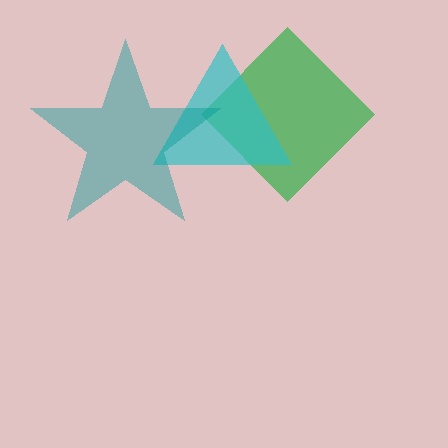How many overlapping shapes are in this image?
There are 3 overlapping shapes in the image.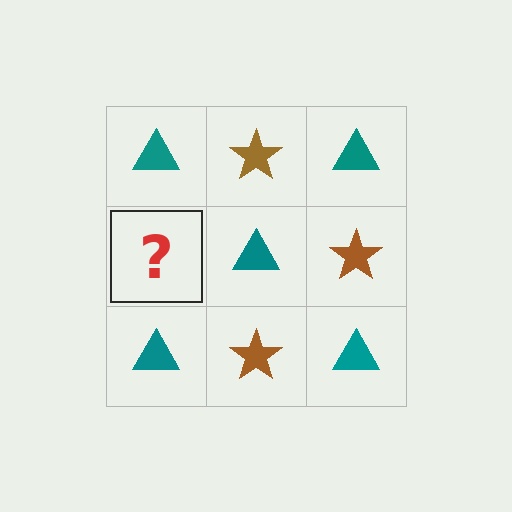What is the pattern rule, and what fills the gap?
The rule is that it alternates teal triangle and brown star in a checkerboard pattern. The gap should be filled with a brown star.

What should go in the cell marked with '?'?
The missing cell should contain a brown star.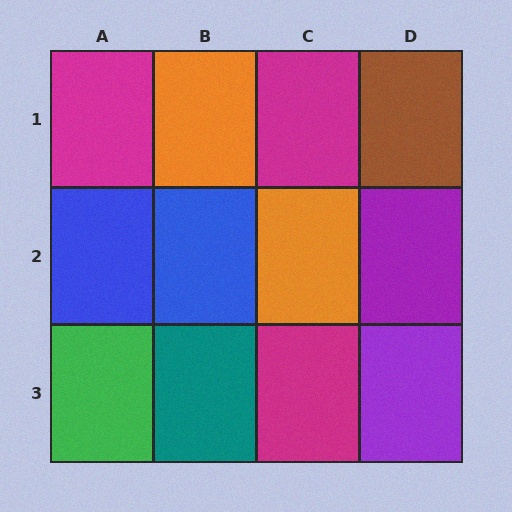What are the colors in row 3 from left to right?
Green, teal, magenta, purple.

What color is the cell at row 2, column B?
Blue.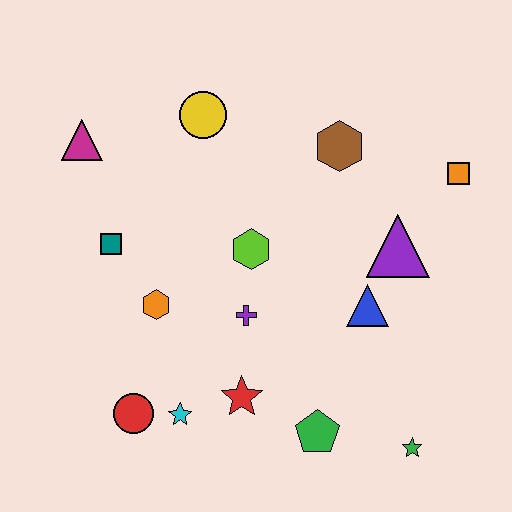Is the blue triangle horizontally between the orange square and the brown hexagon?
Yes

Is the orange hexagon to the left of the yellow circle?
Yes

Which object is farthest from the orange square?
The red circle is farthest from the orange square.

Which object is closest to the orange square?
The purple triangle is closest to the orange square.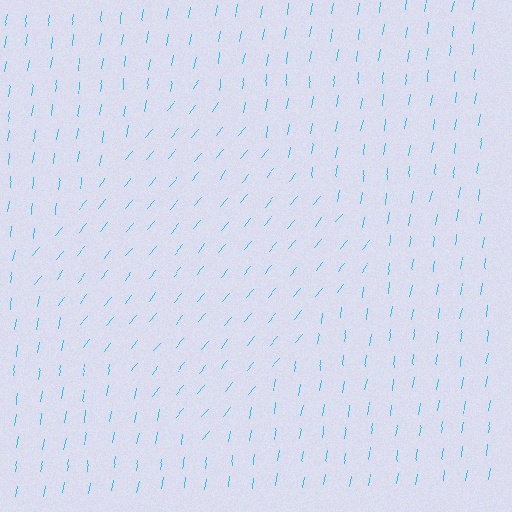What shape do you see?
I see a diamond.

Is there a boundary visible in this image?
Yes, there is a texture boundary formed by a change in line orientation.